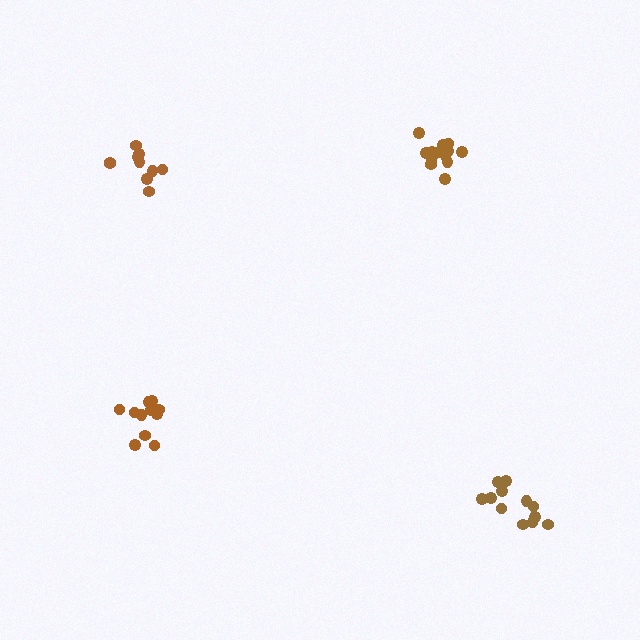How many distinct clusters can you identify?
There are 4 distinct clusters.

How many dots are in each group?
Group 1: 11 dots, Group 2: 13 dots, Group 3: 13 dots, Group 4: 11 dots (48 total).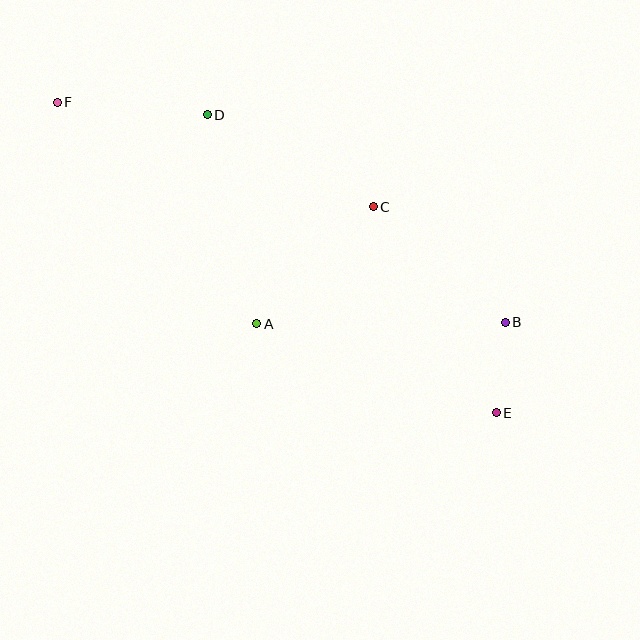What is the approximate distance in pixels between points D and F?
The distance between D and F is approximately 151 pixels.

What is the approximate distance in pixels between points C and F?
The distance between C and F is approximately 333 pixels.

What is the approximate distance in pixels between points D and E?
The distance between D and E is approximately 415 pixels.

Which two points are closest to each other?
Points B and E are closest to each other.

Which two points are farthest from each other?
Points E and F are farthest from each other.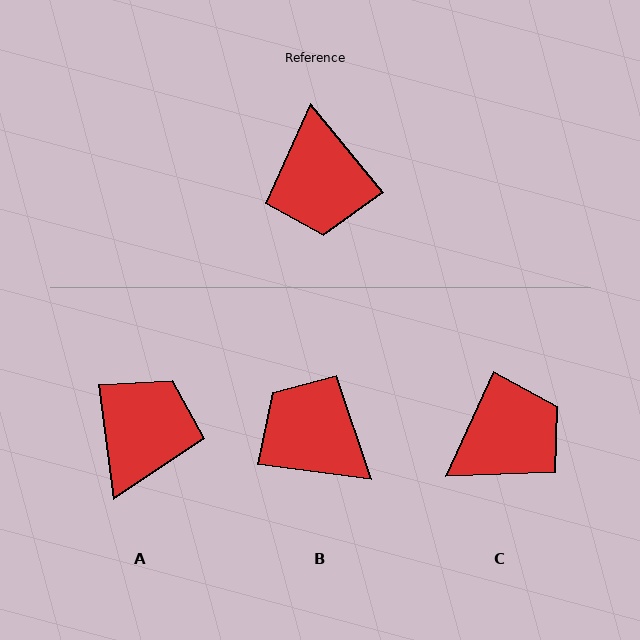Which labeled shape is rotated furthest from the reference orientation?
A, about 148 degrees away.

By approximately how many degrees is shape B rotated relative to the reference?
Approximately 137 degrees clockwise.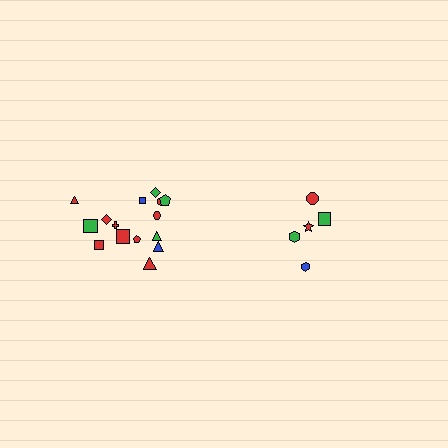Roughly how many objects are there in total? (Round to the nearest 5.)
Roughly 20 objects in total.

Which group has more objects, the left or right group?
The left group.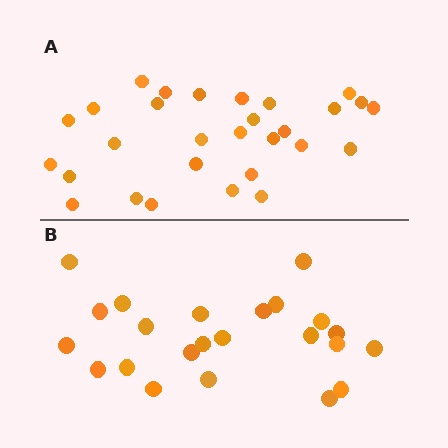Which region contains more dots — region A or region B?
Region A (the top region) has more dots.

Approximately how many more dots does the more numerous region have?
Region A has about 6 more dots than region B.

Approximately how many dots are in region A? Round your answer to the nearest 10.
About 30 dots. (The exact count is 29, which rounds to 30.)